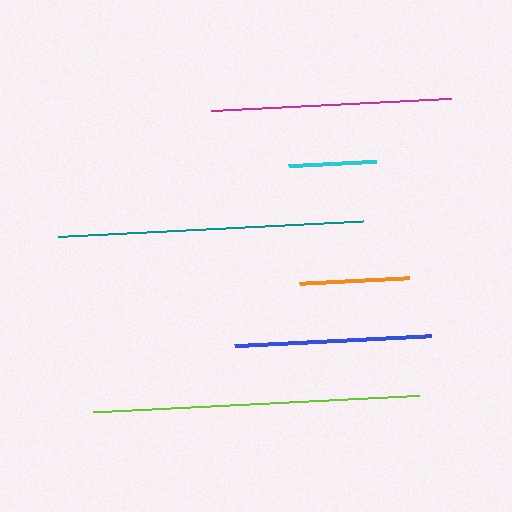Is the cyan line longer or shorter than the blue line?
The blue line is longer than the cyan line.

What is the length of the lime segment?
The lime segment is approximately 327 pixels long.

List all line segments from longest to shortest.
From longest to shortest: lime, teal, magenta, blue, orange, cyan.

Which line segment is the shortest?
The cyan line is the shortest at approximately 88 pixels.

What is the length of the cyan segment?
The cyan segment is approximately 88 pixels long.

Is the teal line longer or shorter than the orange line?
The teal line is longer than the orange line.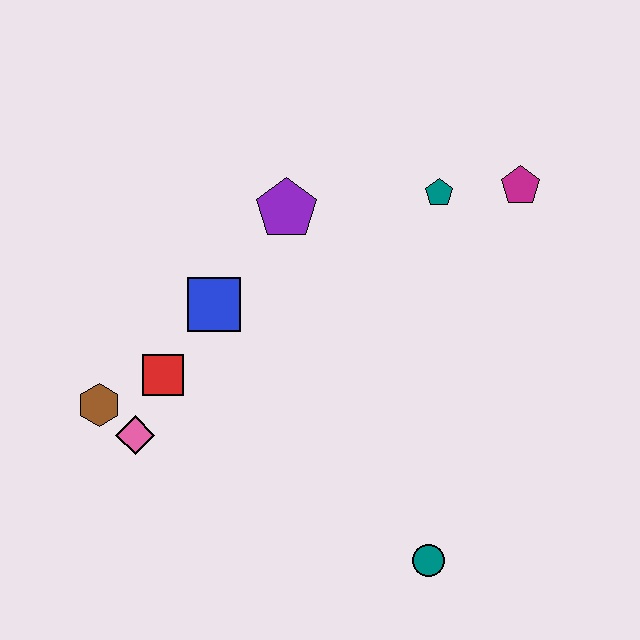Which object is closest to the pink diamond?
The brown hexagon is closest to the pink diamond.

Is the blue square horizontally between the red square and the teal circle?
Yes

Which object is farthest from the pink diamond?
The magenta pentagon is farthest from the pink diamond.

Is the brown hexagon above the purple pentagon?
No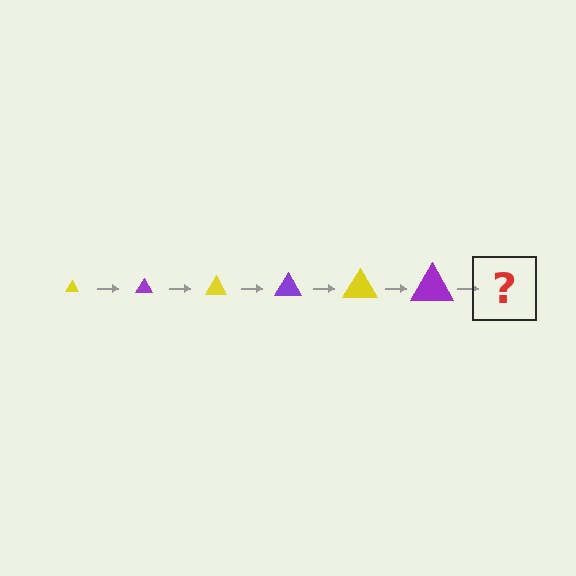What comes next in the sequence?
The next element should be a yellow triangle, larger than the previous one.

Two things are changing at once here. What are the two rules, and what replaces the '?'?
The two rules are that the triangle grows larger each step and the color cycles through yellow and purple. The '?' should be a yellow triangle, larger than the previous one.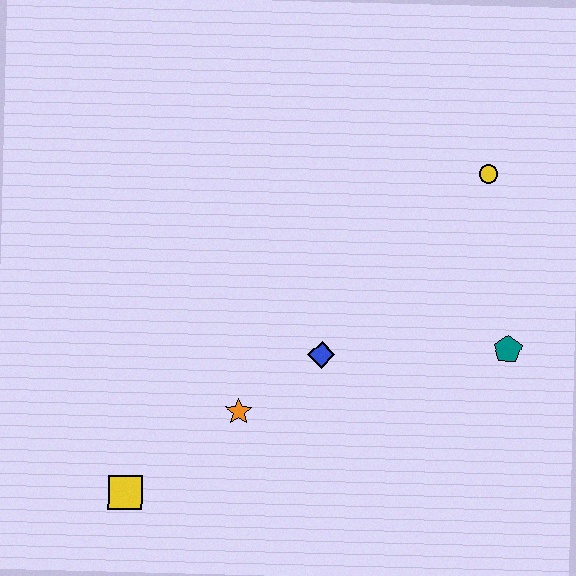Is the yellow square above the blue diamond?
No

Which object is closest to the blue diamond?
The orange star is closest to the blue diamond.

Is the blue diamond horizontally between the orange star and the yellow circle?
Yes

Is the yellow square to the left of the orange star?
Yes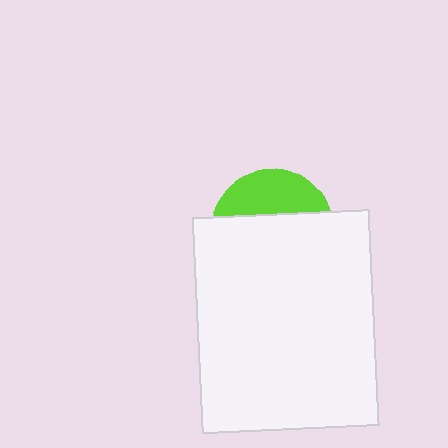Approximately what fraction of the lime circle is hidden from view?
Roughly 67% of the lime circle is hidden behind the white rectangle.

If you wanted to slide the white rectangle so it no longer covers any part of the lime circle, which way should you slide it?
Slide it down — that is the most direct way to separate the two shapes.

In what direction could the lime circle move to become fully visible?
The lime circle could move up. That would shift it out from behind the white rectangle entirely.